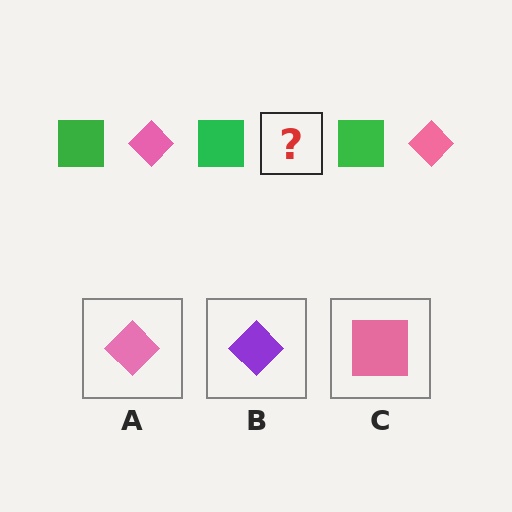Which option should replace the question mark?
Option A.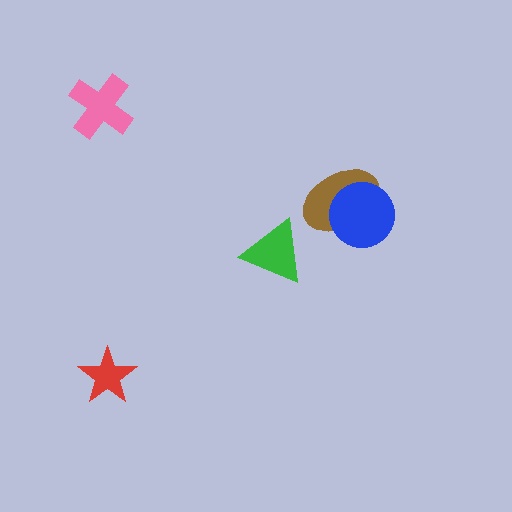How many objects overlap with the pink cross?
0 objects overlap with the pink cross.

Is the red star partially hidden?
No, no other shape covers it.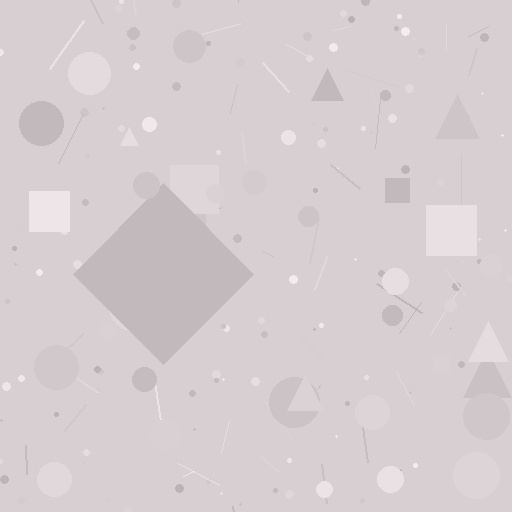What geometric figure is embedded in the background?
A diamond is embedded in the background.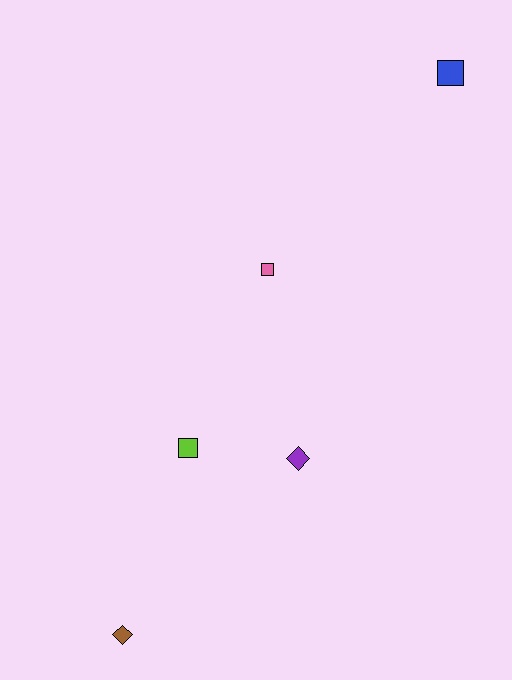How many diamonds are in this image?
There are 2 diamonds.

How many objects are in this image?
There are 5 objects.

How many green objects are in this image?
There are no green objects.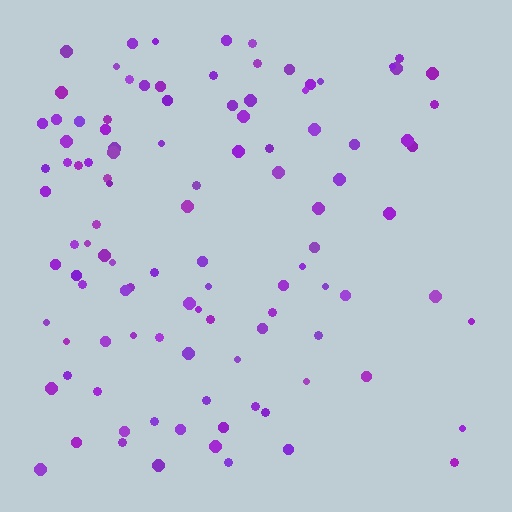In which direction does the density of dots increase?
From right to left, with the left side densest.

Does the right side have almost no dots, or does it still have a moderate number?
Still a moderate number, just noticeably fewer than the left.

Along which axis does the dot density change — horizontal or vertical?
Horizontal.